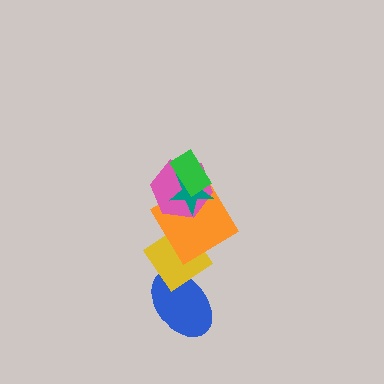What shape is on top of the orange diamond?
The pink hexagon is on top of the orange diamond.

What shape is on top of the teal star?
The green rectangle is on top of the teal star.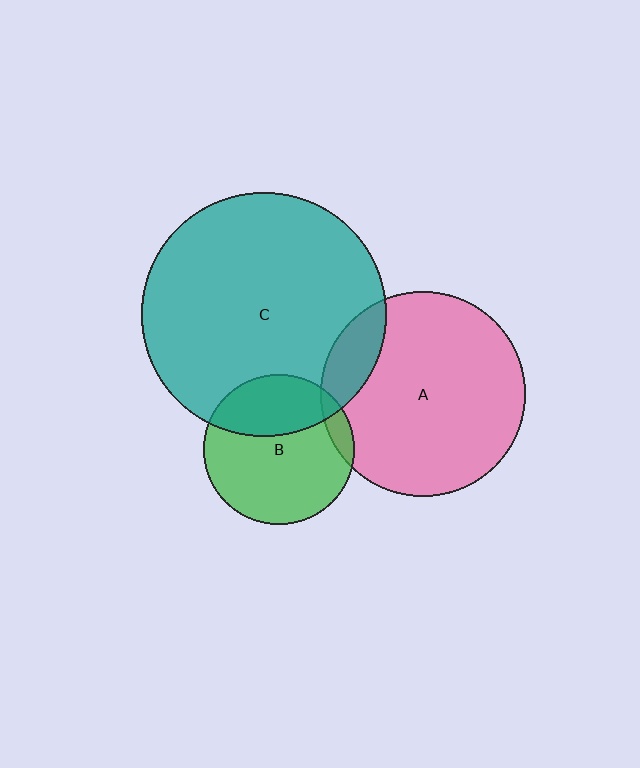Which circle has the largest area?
Circle C (teal).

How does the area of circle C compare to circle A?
Approximately 1.4 times.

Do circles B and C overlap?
Yes.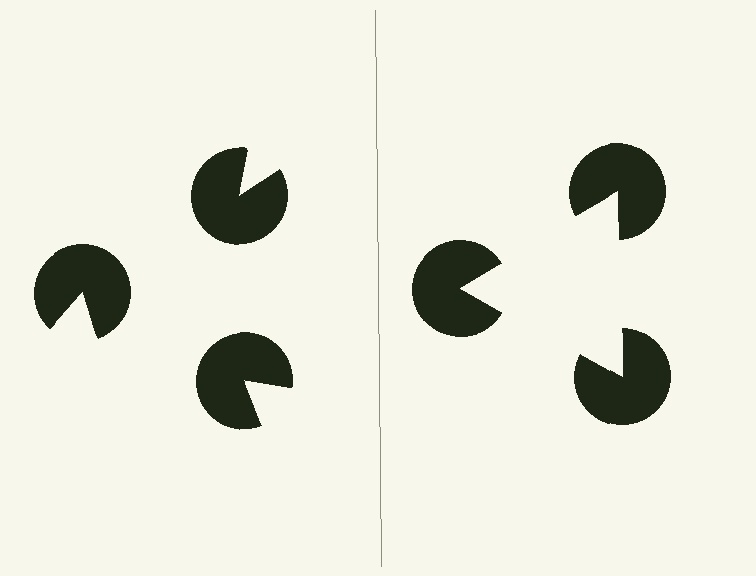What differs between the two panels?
The pac-man discs are positioned identically on both sides; only the wedge orientations differ. On the right they align to a triangle; on the left they are misaligned.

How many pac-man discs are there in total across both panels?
6 — 3 on each side.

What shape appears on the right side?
An illusory triangle.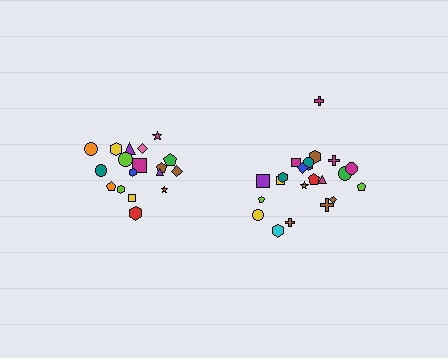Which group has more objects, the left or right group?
The right group.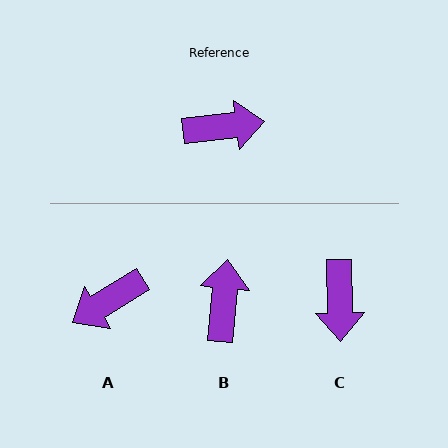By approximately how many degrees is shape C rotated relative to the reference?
Approximately 95 degrees clockwise.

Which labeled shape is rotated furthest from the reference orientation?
A, about 155 degrees away.